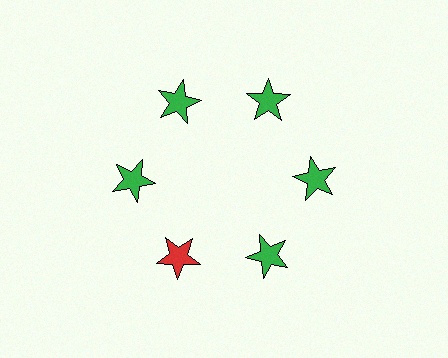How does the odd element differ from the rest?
It has a different color: red instead of green.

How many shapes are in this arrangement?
There are 6 shapes arranged in a ring pattern.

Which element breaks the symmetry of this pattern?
The red star at roughly the 7 o'clock position breaks the symmetry. All other shapes are green stars.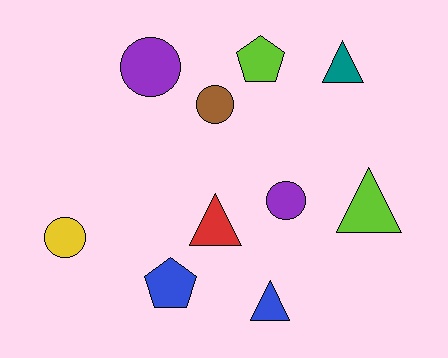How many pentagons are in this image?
There are 2 pentagons.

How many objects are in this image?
There are 10 objects.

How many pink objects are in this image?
There are no pink objects.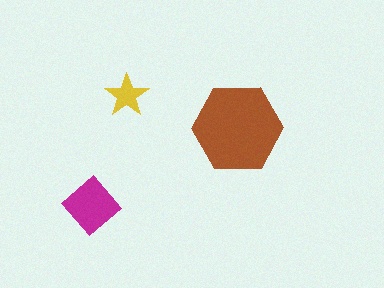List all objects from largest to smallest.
The brown hexagon, the magenta diamond, the yellow star.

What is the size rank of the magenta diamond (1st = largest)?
2nd.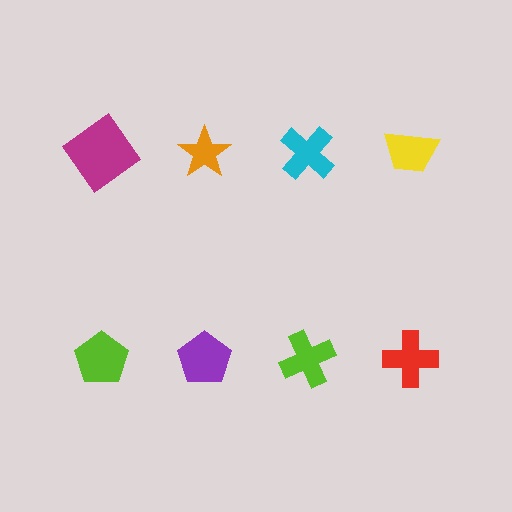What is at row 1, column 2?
An orange star.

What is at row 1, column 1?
A magenta diamond.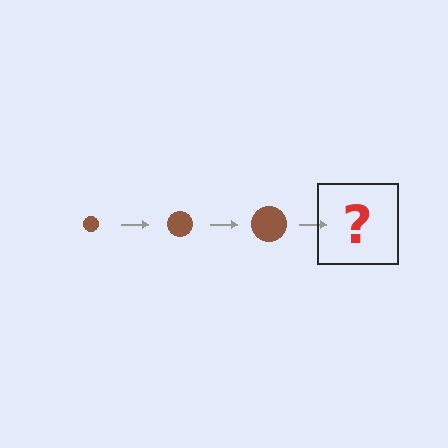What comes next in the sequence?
The next element should be a brown circle, larger than the previous one.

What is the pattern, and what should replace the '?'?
The pattern is that the circle gets progressively larger each step. The '?' should be a brown circle, larger than the previous one.